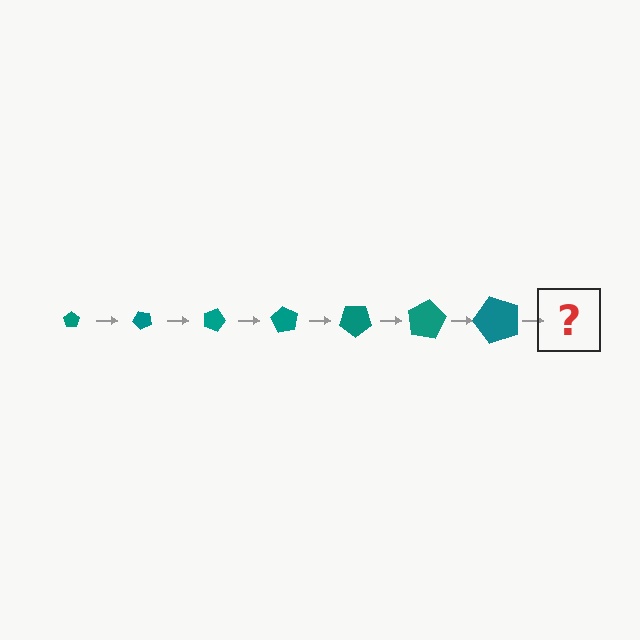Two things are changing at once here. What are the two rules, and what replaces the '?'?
The two rules are that the pentagon grows larger each step and it rotates 45 degrees each step. The '?' should be a pentagon, larger than the previous one and rotated 315 degrees from the start.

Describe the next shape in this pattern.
It should be a pentagon, larger than the previous one and rotated 315 degrees from the start.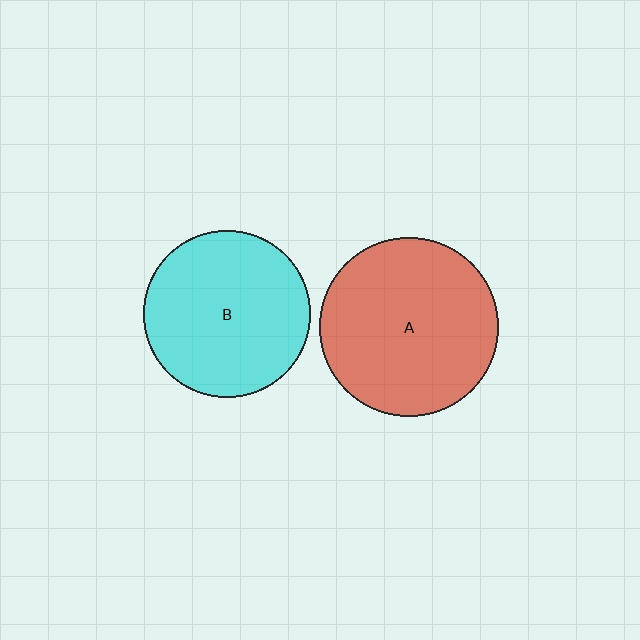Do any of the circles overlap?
No, none of the circles overlap.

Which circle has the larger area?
Circle A (red).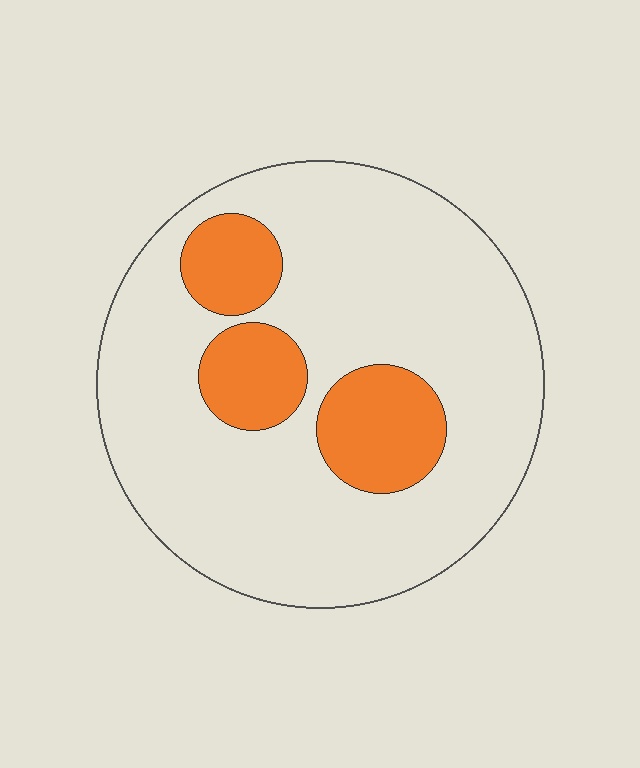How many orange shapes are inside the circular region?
3.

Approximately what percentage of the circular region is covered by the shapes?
Approximately 20%.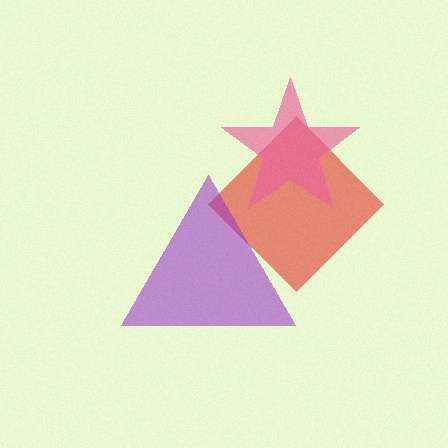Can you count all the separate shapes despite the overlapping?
Yes, there are 3 separate shapes.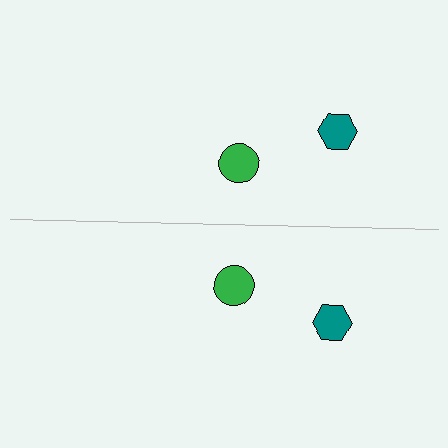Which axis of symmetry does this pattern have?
The pattern has a horizontal axis of symmetry running through the center of the image.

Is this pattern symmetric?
Yes, this pattern has bilateral (reflection) symmetry.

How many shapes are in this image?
There are 4 shapes in this image.